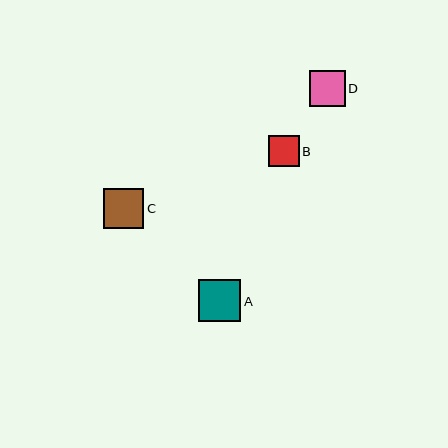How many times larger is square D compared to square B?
Square D is approximately 1.2 times the size of square B.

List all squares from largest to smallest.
From largest to smallest: A, C, D, B.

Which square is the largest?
Square A is the largest with a size of approximately 43 pixels.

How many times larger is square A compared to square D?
Square A is approximately 1.2 times the size of square D.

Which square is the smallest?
Square B is the smallest with a size of approximately 31 pixels.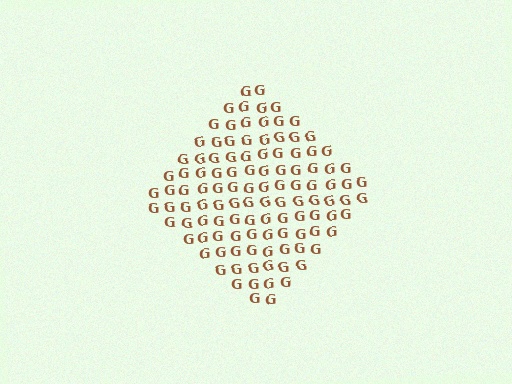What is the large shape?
The large shape is a diamond.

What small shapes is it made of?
It is made of small letter G's.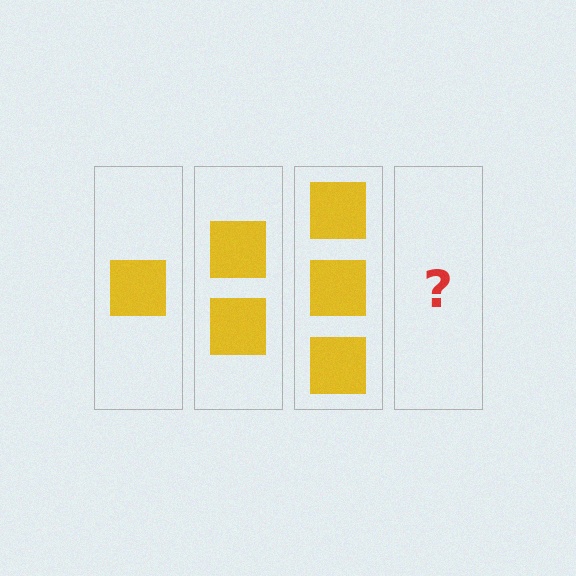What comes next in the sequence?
The next element should be 4 squares.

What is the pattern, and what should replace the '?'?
The pattern is that each step adds one more square. The '?' should be 4 squares.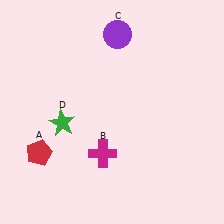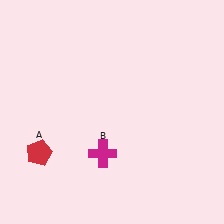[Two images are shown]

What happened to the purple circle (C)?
The purple circle (C) was removed in Image 2. It was in the top-right area of Image 1.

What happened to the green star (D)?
The green star (D) was removed in Image 2. It was in the bottom-left area of Image 1.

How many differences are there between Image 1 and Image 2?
There are 2 differences between the two images.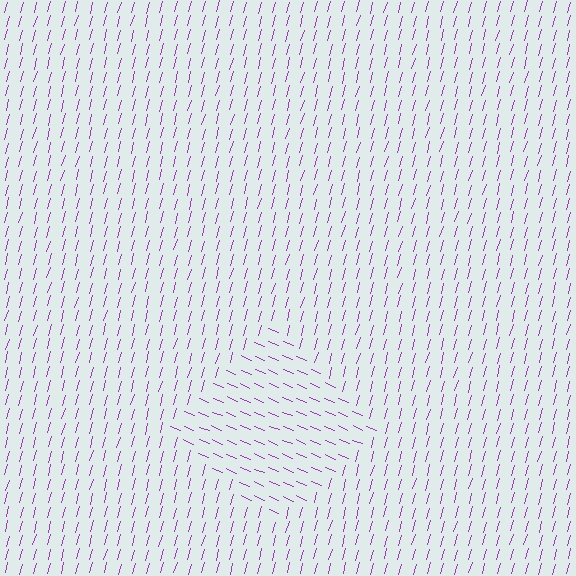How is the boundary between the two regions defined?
The boundary is defined purely by a change in line orientation (approximately 83 degrees difference). All lines are the same color and thickness.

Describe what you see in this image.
The image is filled with small purple line segments. A diamond region in the image has lines oriented differently from the surrounding lines, creating a visible texture boundary.